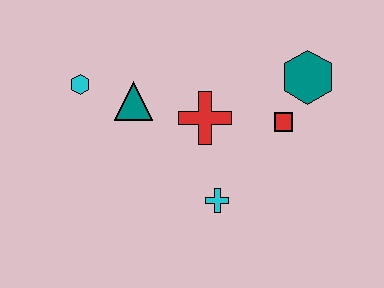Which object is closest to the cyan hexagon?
The teal triangle is closest to the cyan hexagon.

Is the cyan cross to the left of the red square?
Yes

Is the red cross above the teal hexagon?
No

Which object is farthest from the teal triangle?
The teal hexagon is farthest from the teal triangle.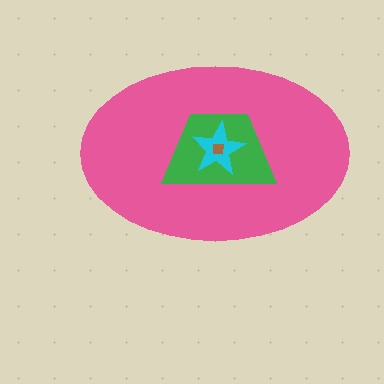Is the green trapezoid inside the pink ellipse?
Yes.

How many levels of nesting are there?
4.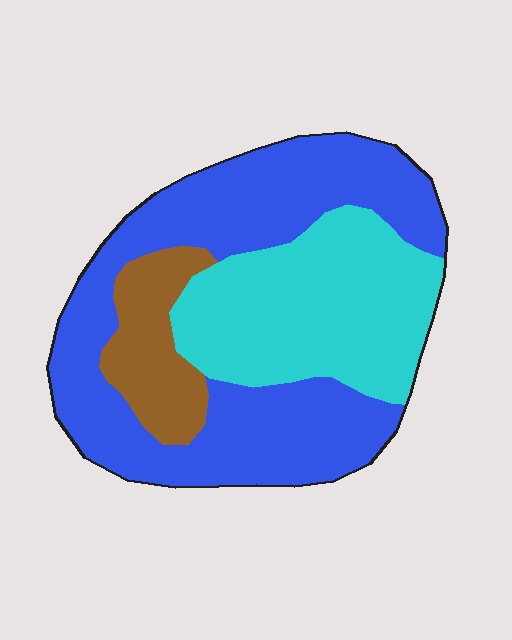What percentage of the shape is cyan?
Cyan takes up between a quarter and a half of the shape.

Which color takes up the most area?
Blue, at roughly 55%.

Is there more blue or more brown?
Blue.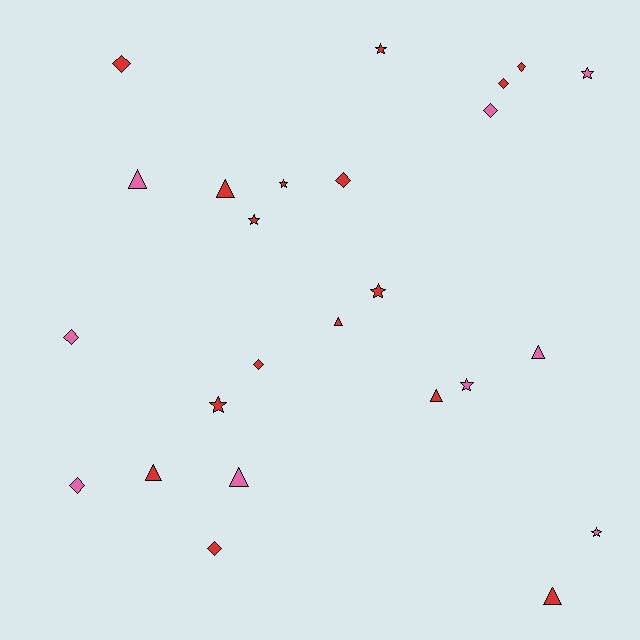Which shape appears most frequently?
Diamond, with 9 objects.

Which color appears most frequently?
Red, with 16 objects.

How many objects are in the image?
There are 25 objects.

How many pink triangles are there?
There are 3 pink triangles.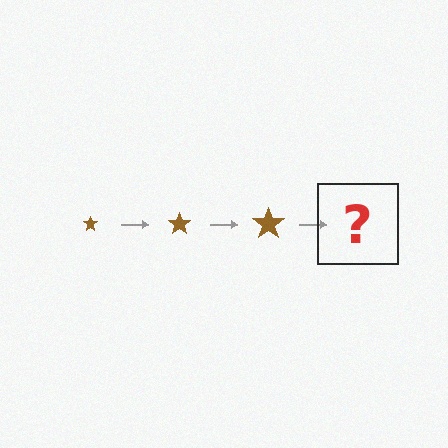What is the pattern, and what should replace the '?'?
The pattern is that the star gets progressively larger each step. The '?' should be a brown star, larger than the previous one.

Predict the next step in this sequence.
The next step is a brown star, larger than the previous one.